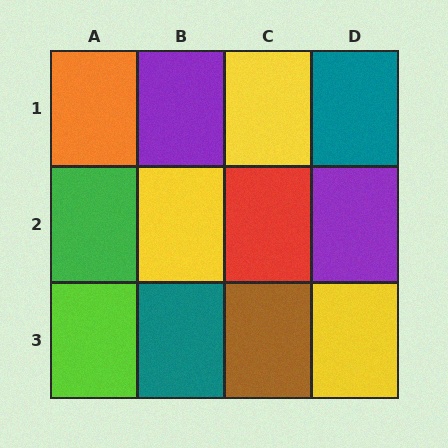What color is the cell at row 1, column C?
Yellow.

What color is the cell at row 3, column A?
Lime.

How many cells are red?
1 cell is red.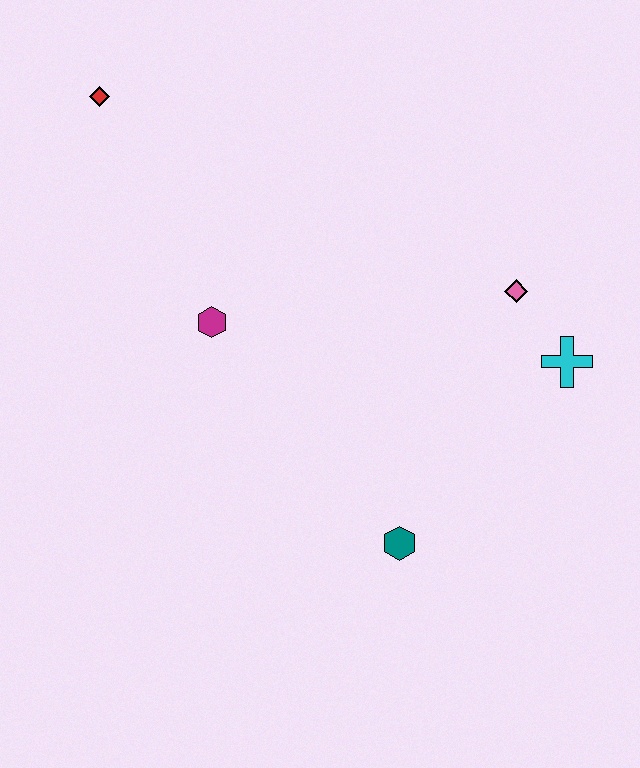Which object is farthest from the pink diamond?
The red diamond is farthest from the pink diamond.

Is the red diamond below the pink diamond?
No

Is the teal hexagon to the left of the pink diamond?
Yes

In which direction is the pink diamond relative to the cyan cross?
The pink diamond is above the cyan cross.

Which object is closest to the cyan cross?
The pink diamond is closest to the cyan cross.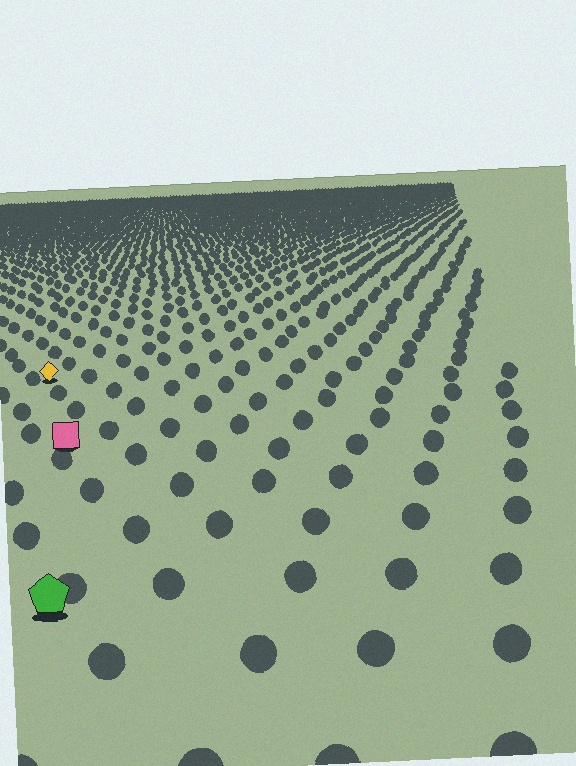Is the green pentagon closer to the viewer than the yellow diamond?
Yes. The green pentagon is closer — you can tell from the texture gradient: the ground texture is coarser near it.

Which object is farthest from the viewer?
The yellow diamond is farthest from the viewer. It appears smaller and the ground texture around it is denser.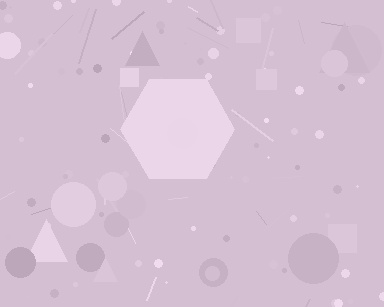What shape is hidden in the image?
A hexagon is hidden in the image.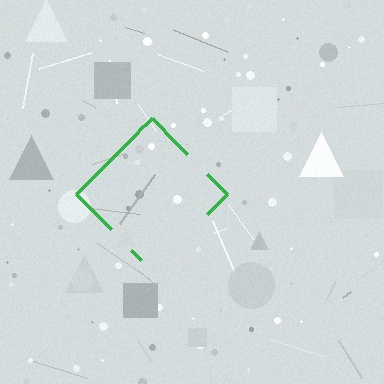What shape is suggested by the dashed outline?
The dashed outline suggests a diamond.